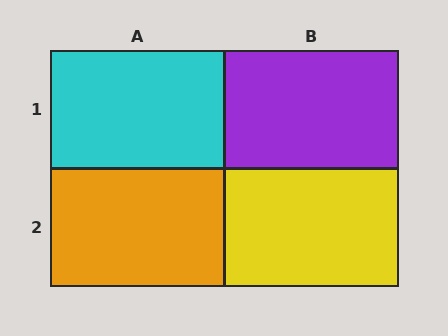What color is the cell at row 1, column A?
Cyan.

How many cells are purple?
1 cell is purple.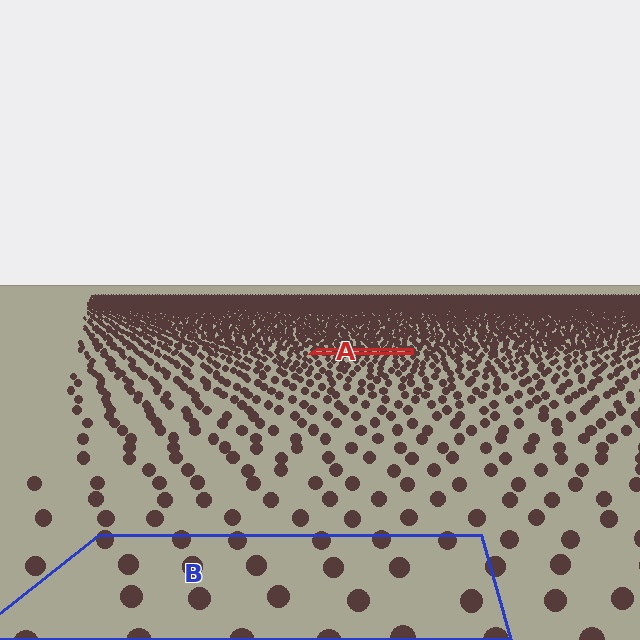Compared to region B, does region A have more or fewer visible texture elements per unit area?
Region A has more texture elements per unit area — they are packed more densely because it is farther away.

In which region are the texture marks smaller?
The texture marks are smaller in region A, because it is farther away.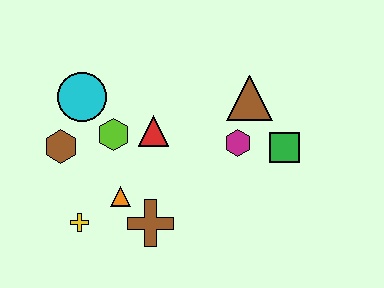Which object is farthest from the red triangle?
The green square is farthest from the red triangle.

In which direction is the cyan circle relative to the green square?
The cyan circle is to the left of the green square.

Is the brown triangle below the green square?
No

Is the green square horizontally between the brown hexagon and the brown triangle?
No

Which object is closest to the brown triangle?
The magenta hexagon is closest to the brown triangle.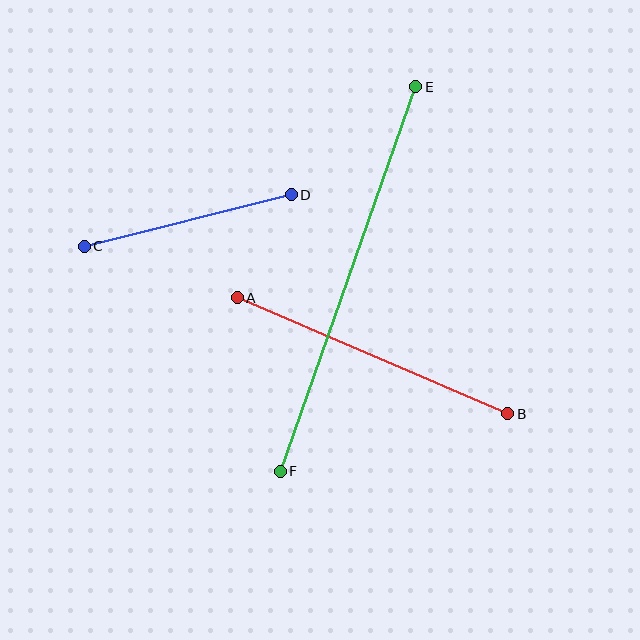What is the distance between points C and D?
The distance is approximately 213 pixels.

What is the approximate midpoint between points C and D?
The midpoint is at approximately (188, 220) pixels.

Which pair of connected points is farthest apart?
Points E and F are farthest apart.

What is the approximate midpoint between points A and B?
The midpoint is at approximately (372, 356) pixels.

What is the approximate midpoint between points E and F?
The midpoint is at approximately (348, 279) pixels.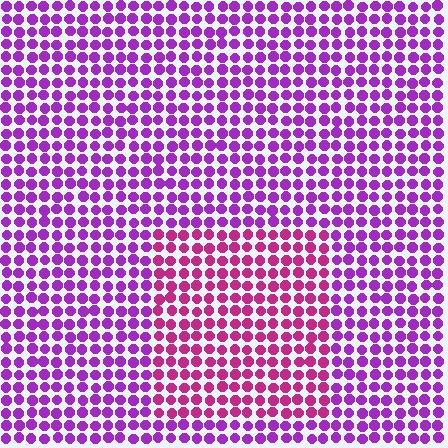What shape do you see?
I see a rectangle.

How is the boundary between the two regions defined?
The boundary is defined purely by a slight shift in hue (about 36 degrees). Spacing, size, and orientation are identical on both sides.